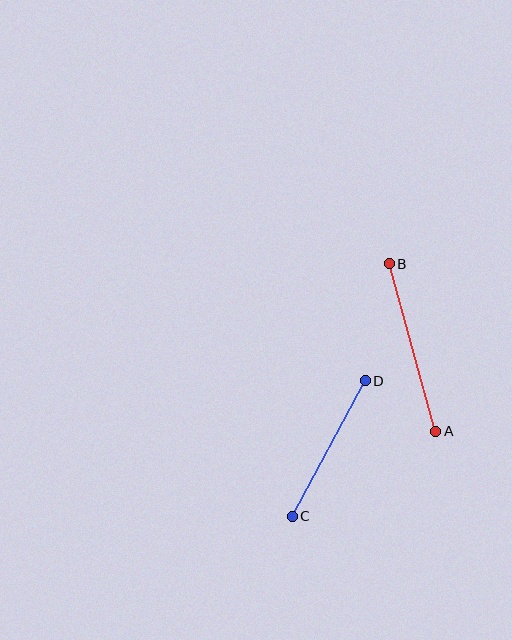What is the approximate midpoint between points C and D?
The midpoint is at approximately (329, 449) pixels.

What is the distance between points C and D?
The distance is approximately 154 pixels.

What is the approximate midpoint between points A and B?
The midpoint is at approximately (413, 347) pixels.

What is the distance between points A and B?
The distance is approximately 174 pixels.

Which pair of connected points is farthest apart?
Points A and B are farthest apart.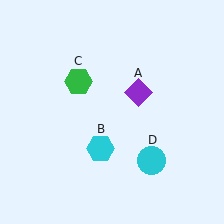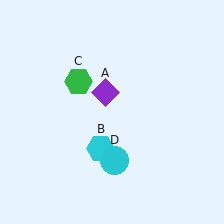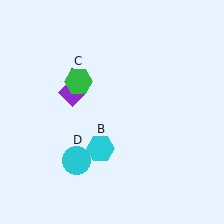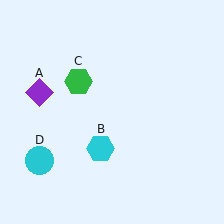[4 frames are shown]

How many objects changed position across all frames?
2 objects changed position: purple diamond (object A), cyan circle (object D).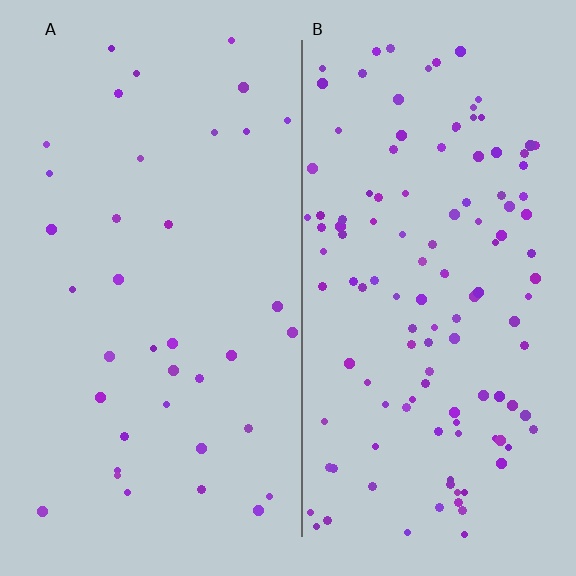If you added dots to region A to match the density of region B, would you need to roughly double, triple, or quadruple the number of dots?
Approximately triple.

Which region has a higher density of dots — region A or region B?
B (the right).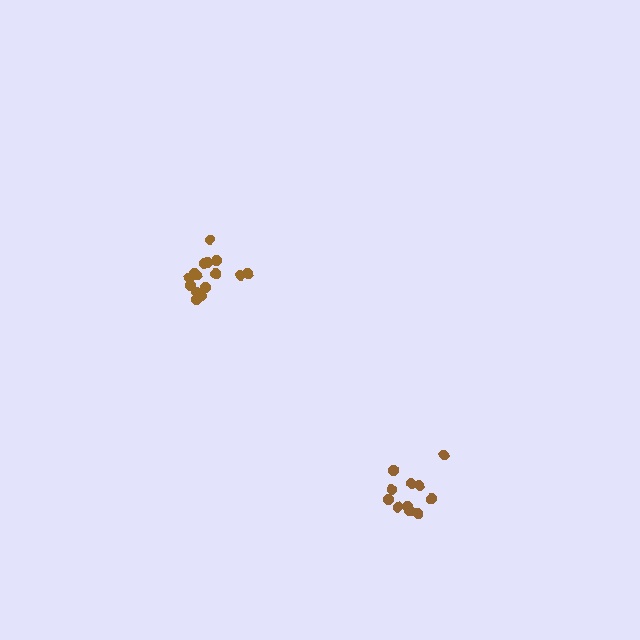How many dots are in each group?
Group 1: 12 dots, Group 2: 15 dots (27 total).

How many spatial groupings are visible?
There are 2 spatial groupings.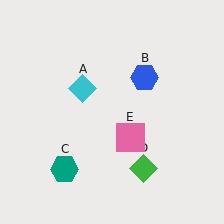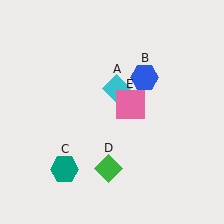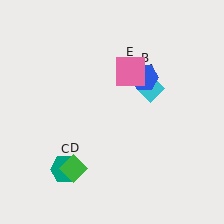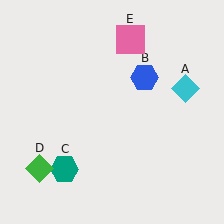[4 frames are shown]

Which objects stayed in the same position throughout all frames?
Blue hexagon (object B) and teal hexagon (object C) remained stationary.